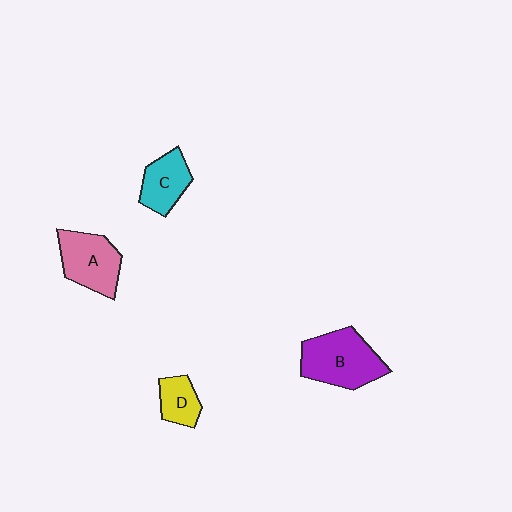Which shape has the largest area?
Shape B (purple).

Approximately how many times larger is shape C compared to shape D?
Approximately 1.3 times.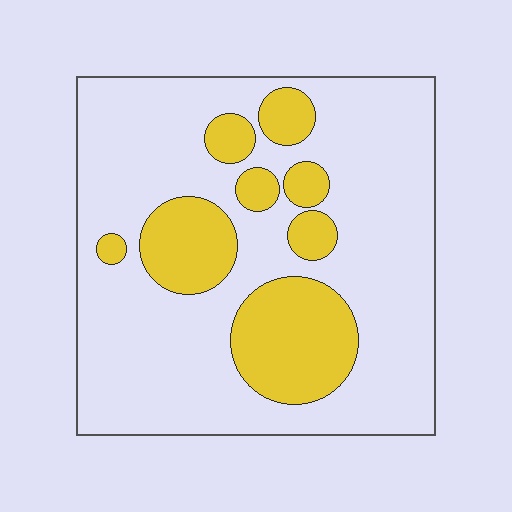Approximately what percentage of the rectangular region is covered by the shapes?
Approximately 25%.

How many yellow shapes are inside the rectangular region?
8.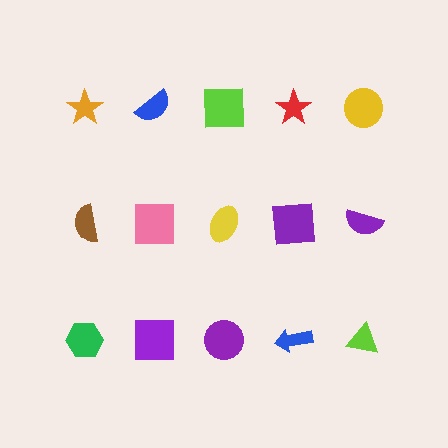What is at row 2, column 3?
A yellow ellipse.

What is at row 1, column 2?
A blue semicircle.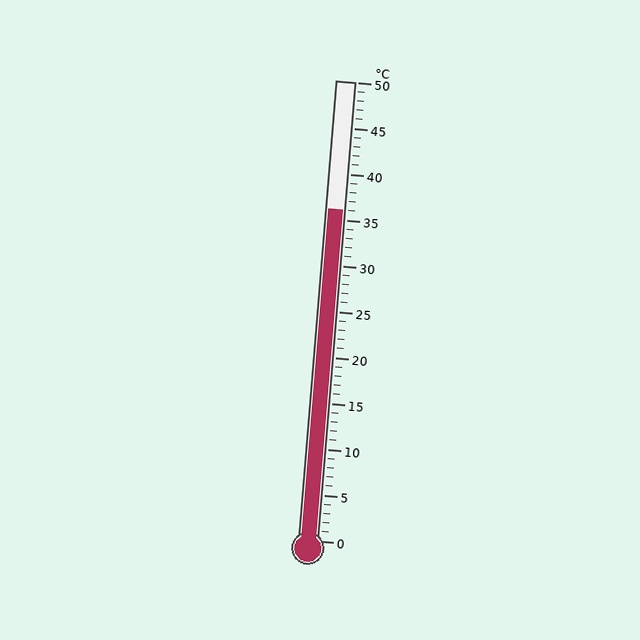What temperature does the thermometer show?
The thermometer shows approximately 36°C.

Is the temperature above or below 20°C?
The temperature is above 20°C.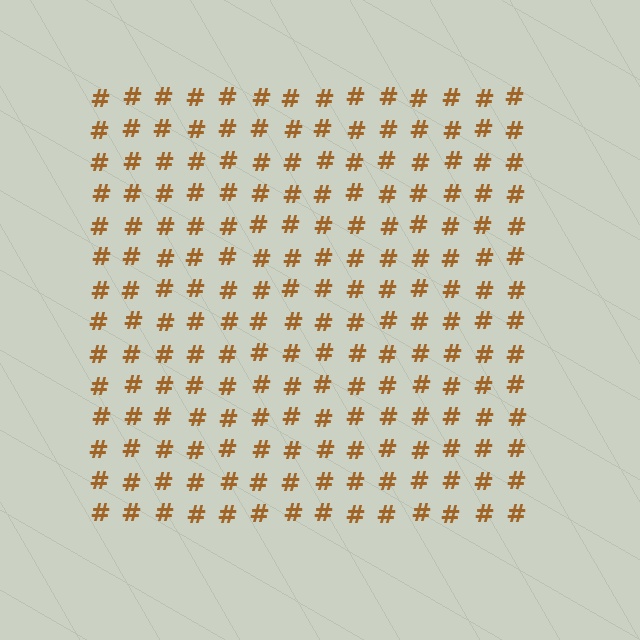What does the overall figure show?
The overall figure shows a square.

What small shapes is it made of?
It is made of small hash symbols.